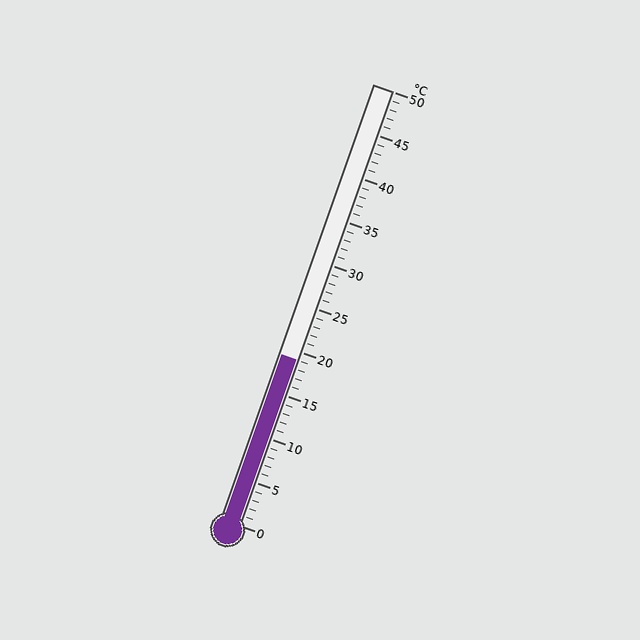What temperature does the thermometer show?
The thermometer shows approximately 19°C.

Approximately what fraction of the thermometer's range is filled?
The thermometer is filled to approximately 40% of its range.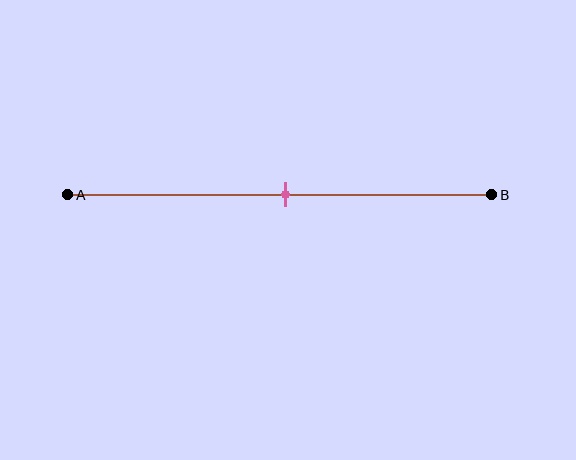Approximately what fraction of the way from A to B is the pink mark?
The pink mark is approximately 50% of the way from A to B.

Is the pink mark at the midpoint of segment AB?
Yes, the mark is approximately at the midpoint.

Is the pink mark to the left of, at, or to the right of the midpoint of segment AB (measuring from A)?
The pink mark is approximately at the midpoint of segment AB.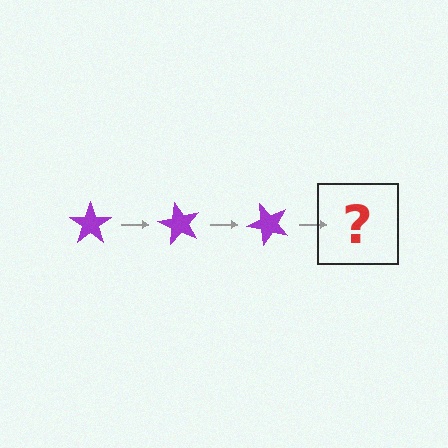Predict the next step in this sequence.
The next step is a purple star rotated 180 degrees.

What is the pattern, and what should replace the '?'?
The pattern is that the star rotates 60 degrees each step. The '?' should be a purple star rotated 180 degrees.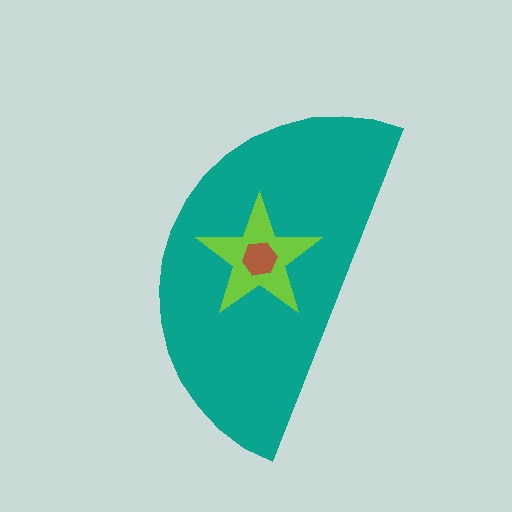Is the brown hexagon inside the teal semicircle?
Yes.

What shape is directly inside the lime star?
The brown hexagon.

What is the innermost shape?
The brown hexagon.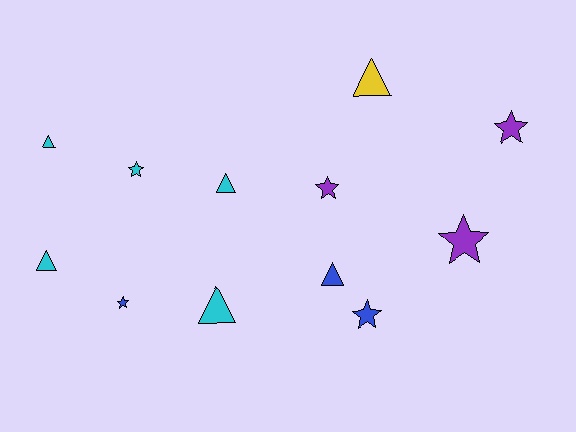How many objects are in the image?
There are 12 objects.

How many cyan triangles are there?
There are 4 cyan triangles.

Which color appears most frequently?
Cyan, with 5 objects.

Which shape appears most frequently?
Star, with 6 objects.